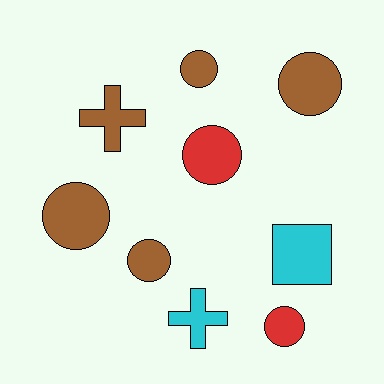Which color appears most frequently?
Brown, with 5 objects.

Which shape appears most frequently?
Circle, with 6 objects.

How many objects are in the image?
There are 9 objects.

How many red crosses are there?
There are no red crosses.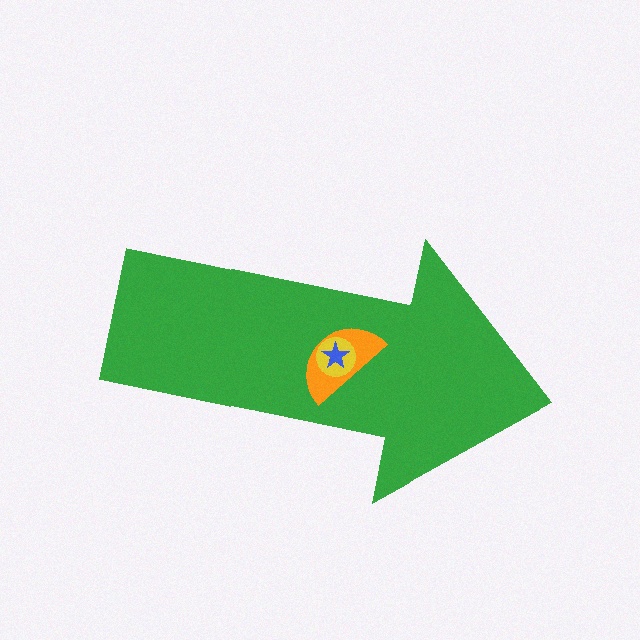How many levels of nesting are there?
4.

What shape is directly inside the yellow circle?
The blue star.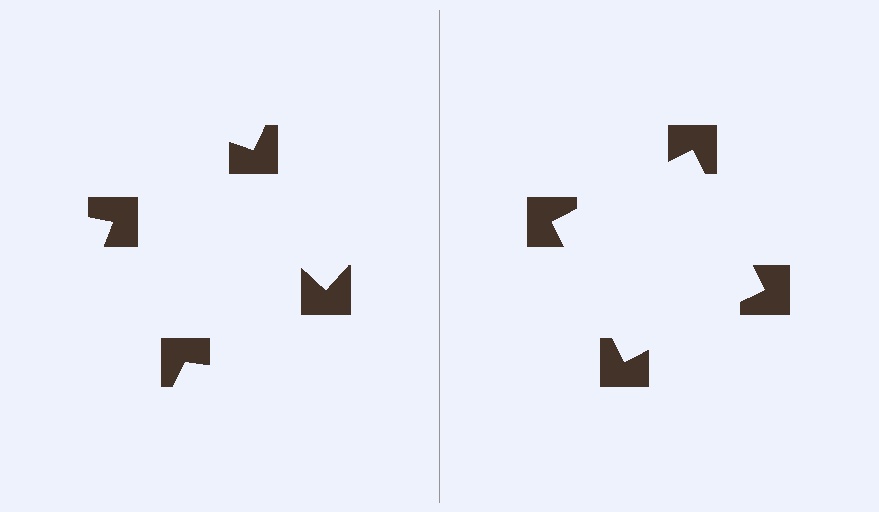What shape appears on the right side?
An illusory square.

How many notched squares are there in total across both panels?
8 — 4 on each side.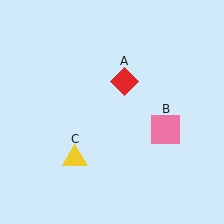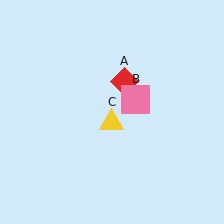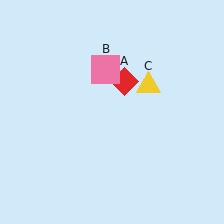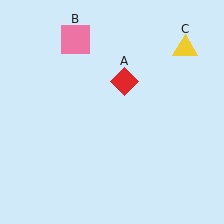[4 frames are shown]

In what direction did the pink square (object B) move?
The pink square (object B) moved up and to the left.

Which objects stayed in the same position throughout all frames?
Red diamond (object A) remained stationary.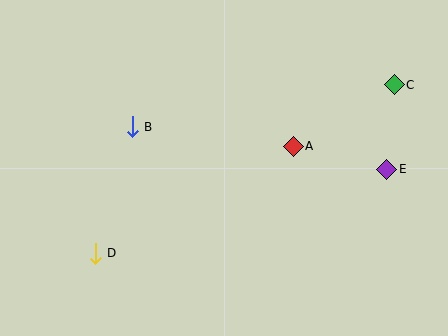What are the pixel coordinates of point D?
Point D is at (95, 253).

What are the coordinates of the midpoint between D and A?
The midpoint between D and A is at (194, 200).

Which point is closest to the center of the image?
Point A at (293, 146) is closest to the center.